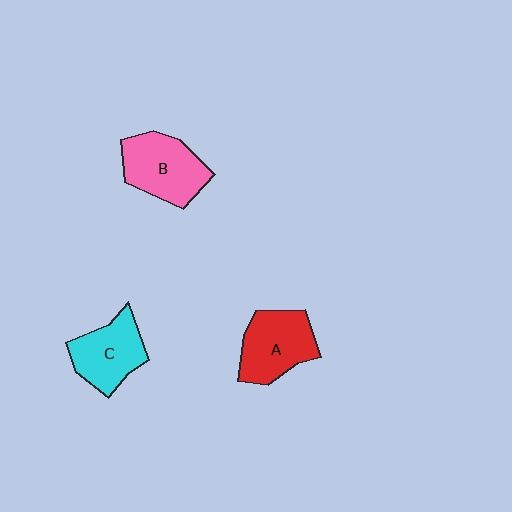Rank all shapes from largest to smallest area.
From largest to smallest: B (pink), A (red), C (cyan).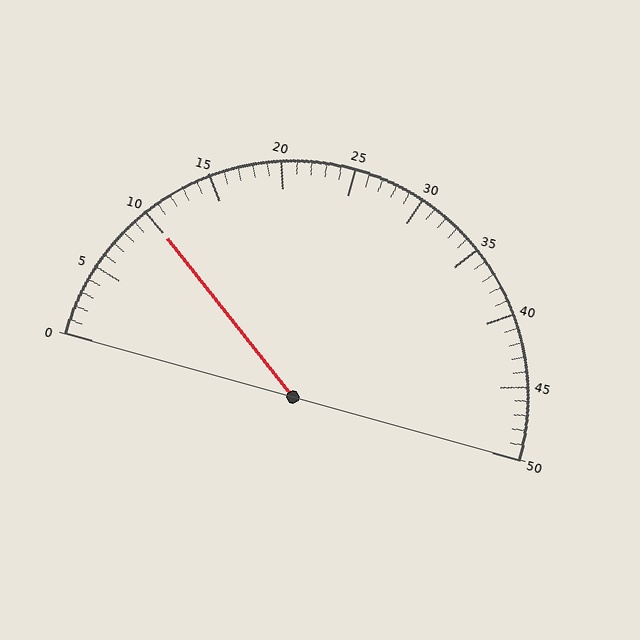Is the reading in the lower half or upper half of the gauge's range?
The reading is in the lower half of the range (0 to 50).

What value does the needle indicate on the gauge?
The needle indicates approximately 10.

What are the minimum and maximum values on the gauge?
The gauge ranges from 0 to 50.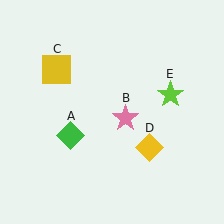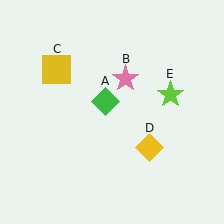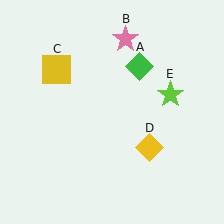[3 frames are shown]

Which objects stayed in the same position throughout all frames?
Yellow square (object C) and yellow diamond (object D) and lime star (object E) remained stationary.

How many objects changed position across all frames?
2 objects changed position: green diamond (object A), pink star (object B).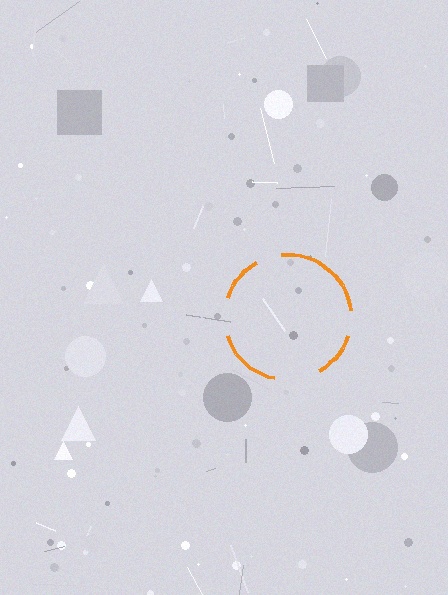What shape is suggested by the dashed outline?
The dashed outline suggests a circle.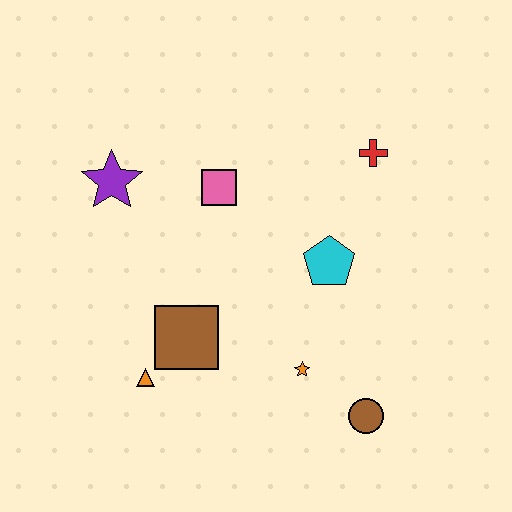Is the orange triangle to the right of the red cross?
No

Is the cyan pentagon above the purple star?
No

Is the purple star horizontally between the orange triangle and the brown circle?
No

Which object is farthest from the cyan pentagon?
The purple star is farthest from the cyan pentagon.